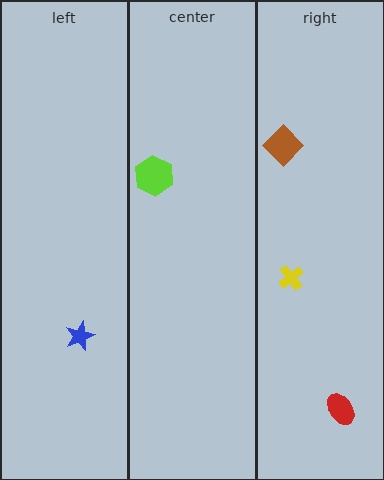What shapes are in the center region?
The lime hexagon.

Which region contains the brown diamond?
The right region.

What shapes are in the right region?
The red ellipse, the yellow cross, the brown diamond.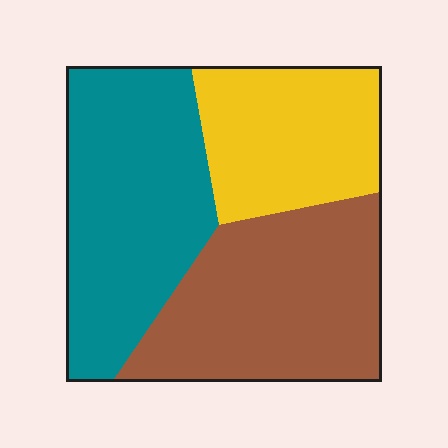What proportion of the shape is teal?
Teal takes up between a third and a half of the shape.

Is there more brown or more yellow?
Brown.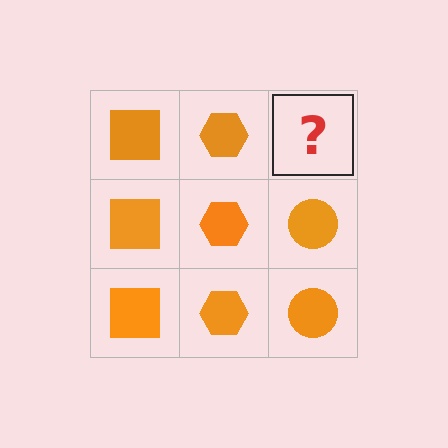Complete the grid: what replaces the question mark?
The question mark should be replaced with an orange circle.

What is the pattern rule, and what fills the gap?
The rule is that each column has a consistent shape. The gap should be filled with an orange circle.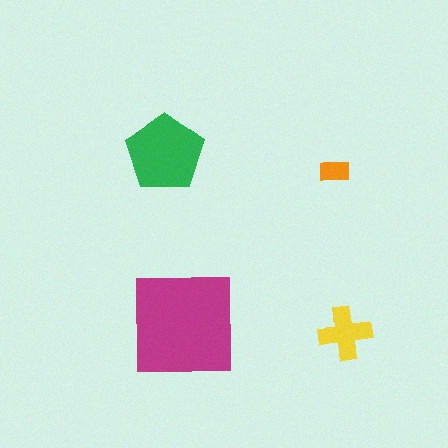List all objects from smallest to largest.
The orange rectangle, the yellow cross, the green pentagon, the magenta square.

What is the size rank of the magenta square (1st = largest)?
1st.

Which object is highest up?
The green pentagon is topmost.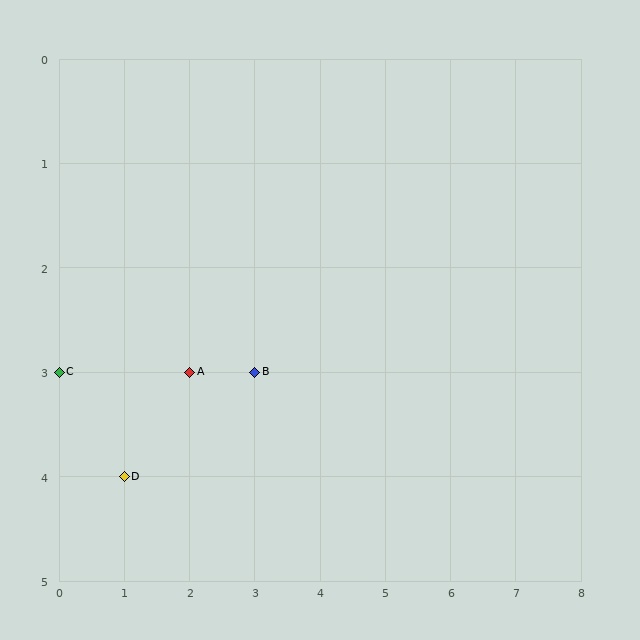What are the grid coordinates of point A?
Point A is at grid coordinates (2, 3).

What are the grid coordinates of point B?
Point B is at grid coordinates (3, 3).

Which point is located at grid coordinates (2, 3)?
Point A is at (2, 3).